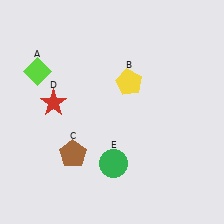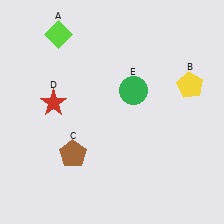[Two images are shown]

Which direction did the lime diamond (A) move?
The lime diamond (A) moved up.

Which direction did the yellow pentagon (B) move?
The yellow pentagon (B) moved right.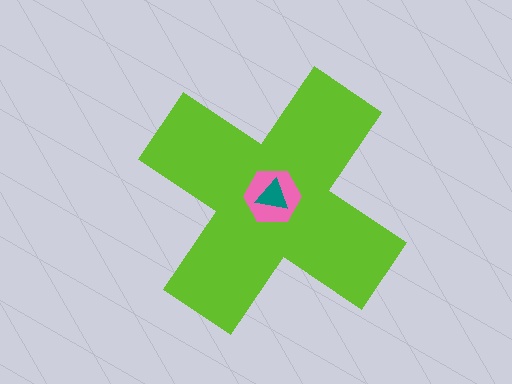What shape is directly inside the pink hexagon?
The teal triangle.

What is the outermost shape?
The lime cross.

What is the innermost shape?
The teal triangle.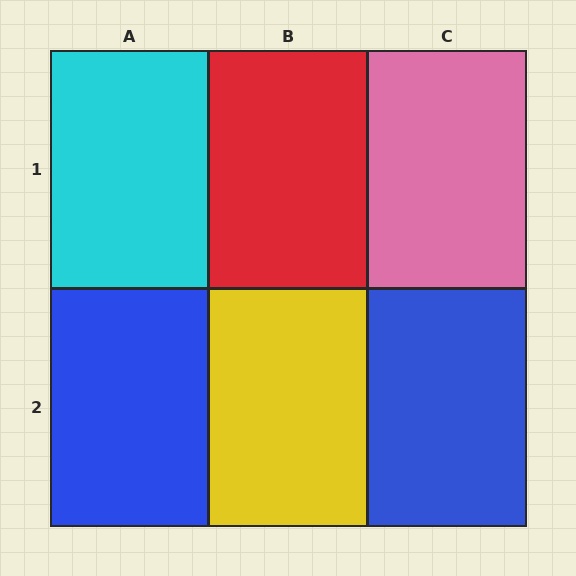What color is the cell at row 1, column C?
Pink.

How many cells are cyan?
1 cell is cyan.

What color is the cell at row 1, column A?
Cyan.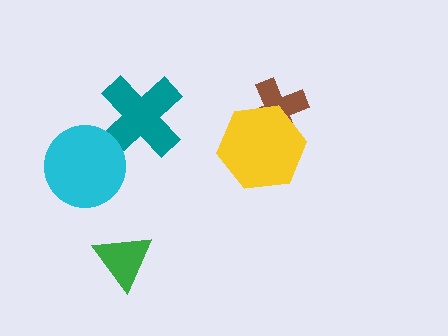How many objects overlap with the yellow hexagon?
1 object overlaps with the yellow hexagon.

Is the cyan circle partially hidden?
No, no other shape covers it.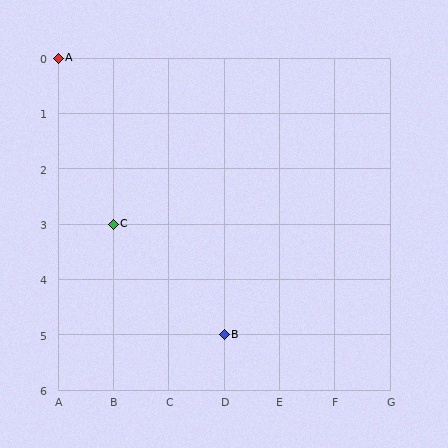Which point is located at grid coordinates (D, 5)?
Point B is at (D, 5).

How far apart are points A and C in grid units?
Points A and C are 1 column and 3 rows apart (about 3.2 grid units diagonally).